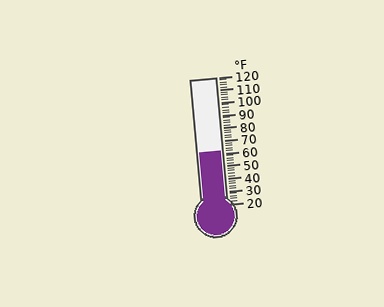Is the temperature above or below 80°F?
The temperature is below 80°F.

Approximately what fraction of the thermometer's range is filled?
The thermometer is filled to approximately 40% of its range.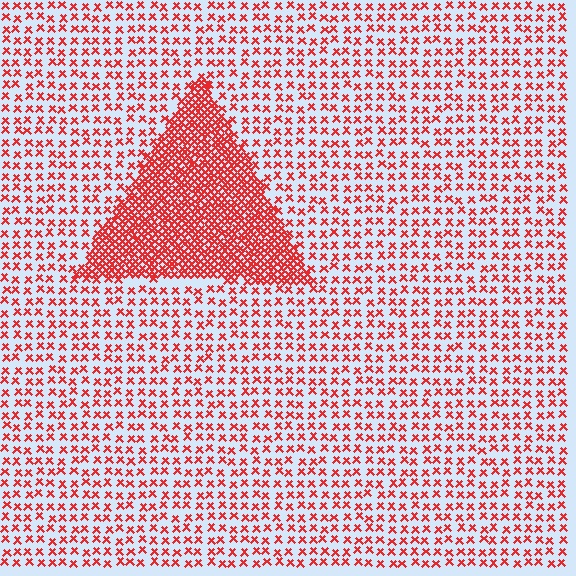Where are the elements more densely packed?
The elements are more densely packed inside the triangle boundary.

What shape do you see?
I see a triangle.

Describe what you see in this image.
The image contains small red elements arranged at two different densities. A triangle-shaped region is visible where the elements are more densely packed than the surrounding area.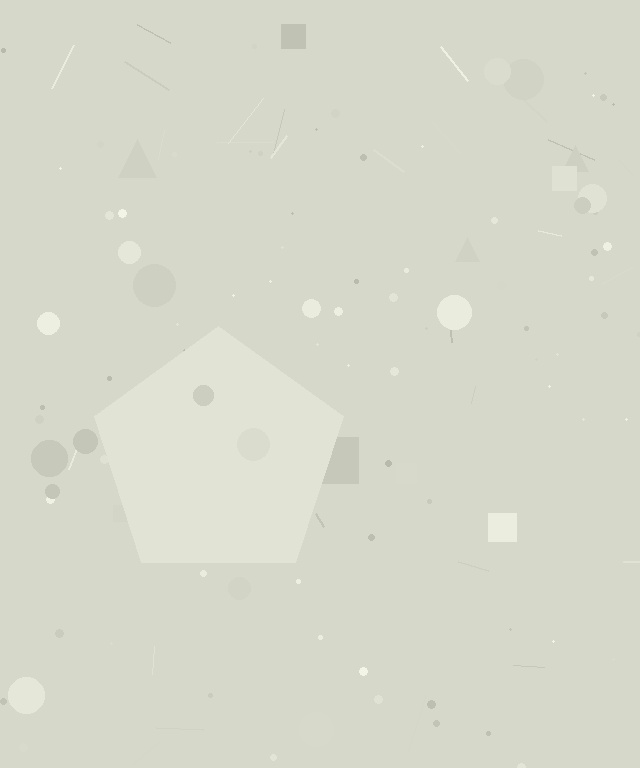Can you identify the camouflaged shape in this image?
The camouflaged shape is a pentagon.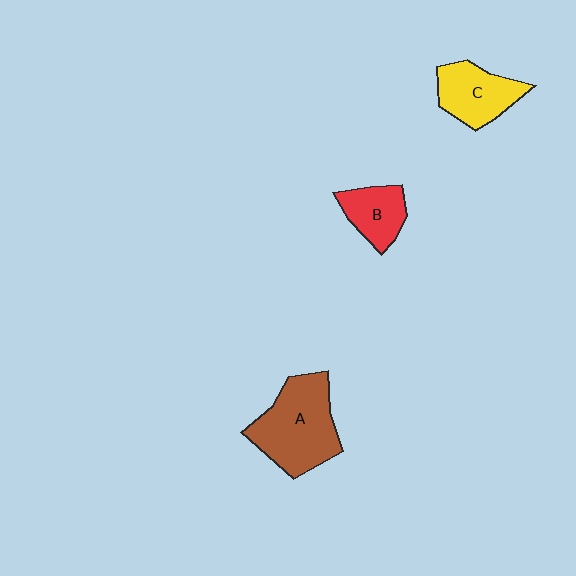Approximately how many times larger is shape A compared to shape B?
Approximately 2.0 times.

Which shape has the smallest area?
Shape B (red).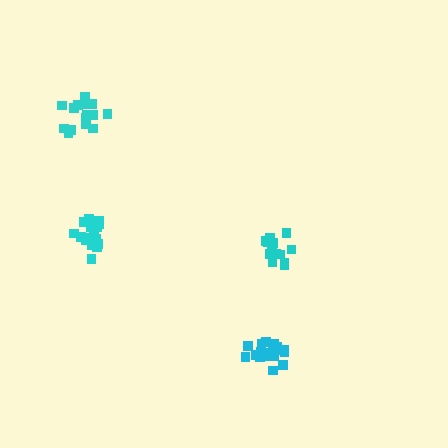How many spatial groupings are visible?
There are 4 spatial groupings.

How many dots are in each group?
Group 1: 13 dots, Group 2: 19 dots, Group 3: 16 dots, Group 4: 16 dots (64 total).